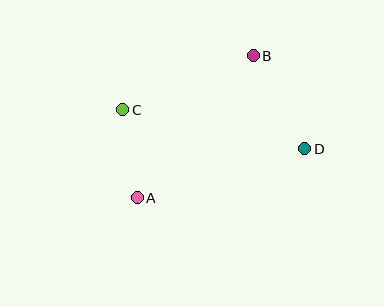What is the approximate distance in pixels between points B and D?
The distance between B and D is approximately 106 pixels.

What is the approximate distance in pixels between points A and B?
The distance between A and B is approximately 184 pixels.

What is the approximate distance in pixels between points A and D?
The distance between A and D is approximately 174 pixels.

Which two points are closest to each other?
Points A and C are closest to each other.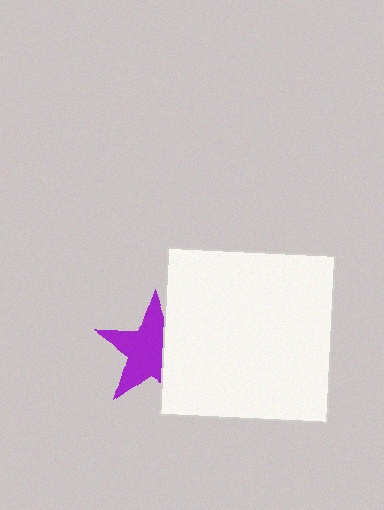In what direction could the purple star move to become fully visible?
The purple star could move left. That would shift it out from behind the white square entirely.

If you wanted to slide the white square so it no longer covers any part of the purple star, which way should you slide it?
Slide it right — that is the most direct way to separate the two shapes.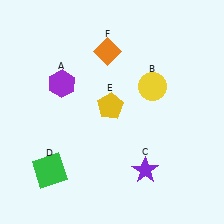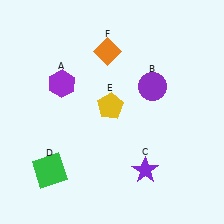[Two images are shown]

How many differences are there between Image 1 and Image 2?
There is 1 difference between the two images.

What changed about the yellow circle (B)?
In Image 1, B is yellow. In Image 2, it changed to purple.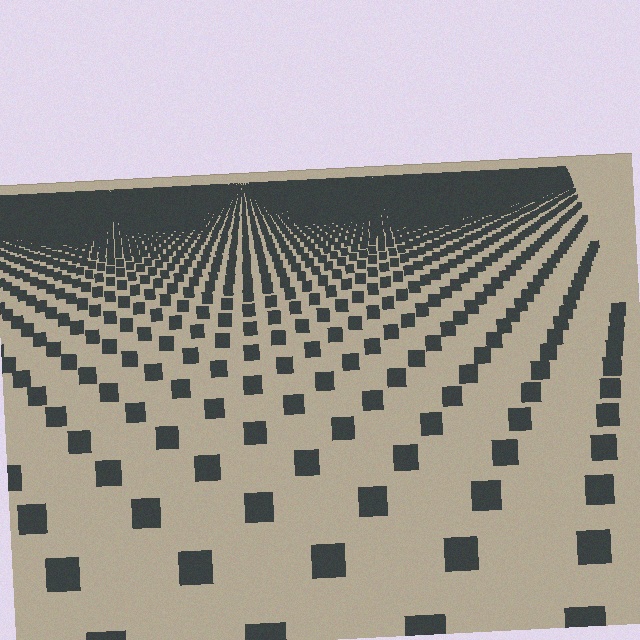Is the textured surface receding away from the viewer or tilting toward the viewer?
The surface is receding away from the viewer. Texture elements get smaller and denser toward the top.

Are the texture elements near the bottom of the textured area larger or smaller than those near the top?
Larger. Near the bottom, elements are closer to the viewer and appear at a bigger on-screen size.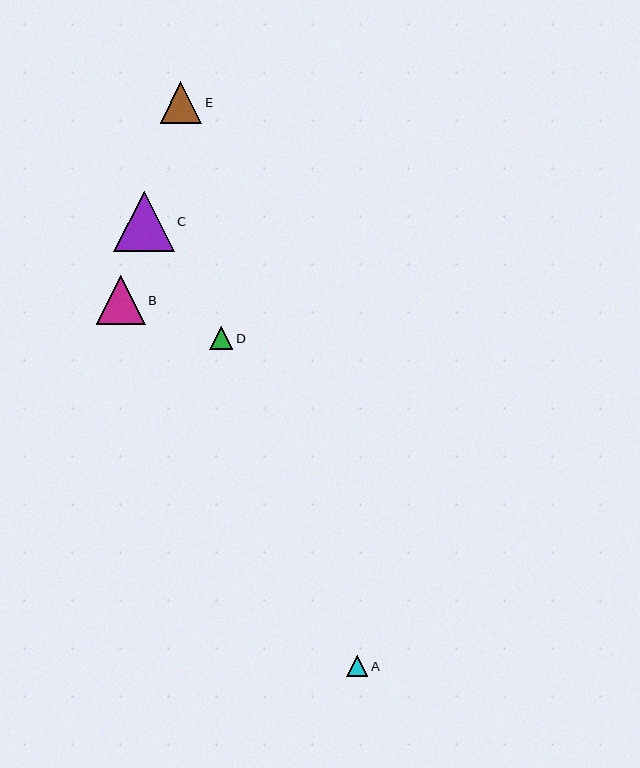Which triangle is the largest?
Triangle C is the largest with a size of approximately 60 pixels.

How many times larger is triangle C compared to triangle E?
Triangle C is approximately 1.4 times the size of triangle E.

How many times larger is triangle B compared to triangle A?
Triangle B is approximately 2.3 times the size of triangle A.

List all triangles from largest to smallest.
From largest to smallest: C, B, E, D, A.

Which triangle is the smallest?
Triangle A is the smallest with a size of approximately 21 pixels.